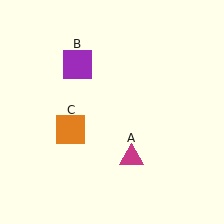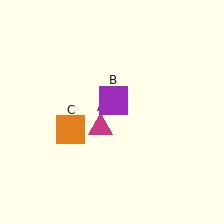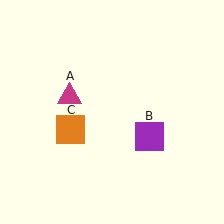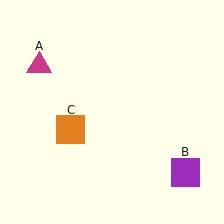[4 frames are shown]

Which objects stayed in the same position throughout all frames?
Orange square (object C) remained stationary.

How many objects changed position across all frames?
2 objects changed position: magenta triangle (object A), purple square (object B).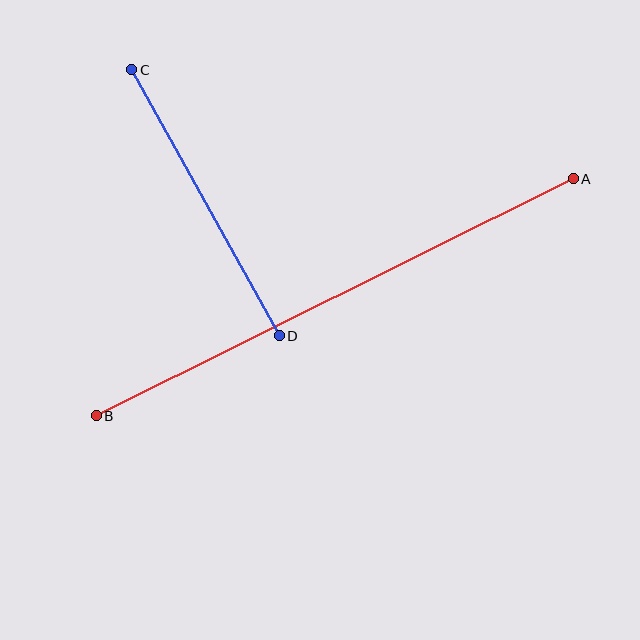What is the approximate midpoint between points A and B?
The midpoint is at approximately (335, 297) pixels.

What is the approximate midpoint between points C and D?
The midpoint is at approximately (205, 203) pixels.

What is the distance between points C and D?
The distance is approximately 304 pixels.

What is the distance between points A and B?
The distance is approximately 533 pixels.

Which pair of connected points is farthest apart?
Points A and B are farthest apart.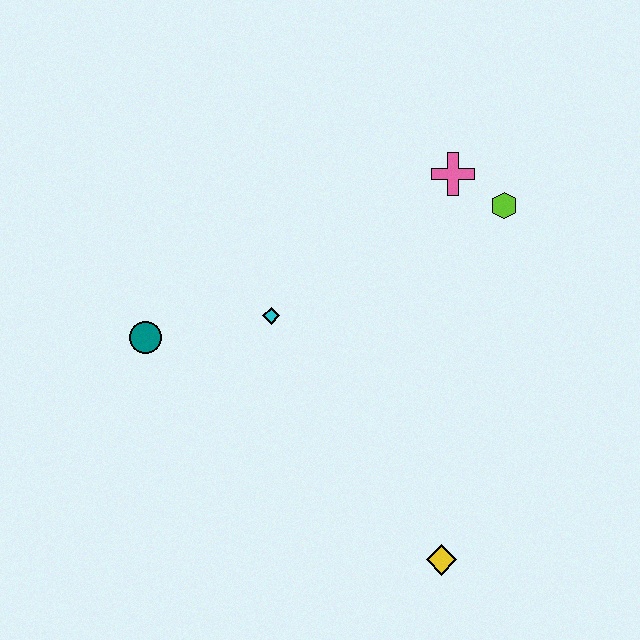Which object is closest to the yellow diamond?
The cyan diamond is closest to the yellow diamond.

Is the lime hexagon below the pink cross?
Yes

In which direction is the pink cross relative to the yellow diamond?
The pink cross is above the yellow diamond.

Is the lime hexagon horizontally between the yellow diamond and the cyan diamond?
No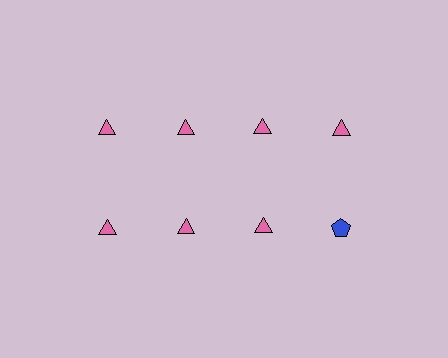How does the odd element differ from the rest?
It differs in both color (blue instead of pink) and shape (pentagon instead of triangle).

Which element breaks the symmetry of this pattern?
The blue pentagon in the second row, second from right column breaks the symmetry. All other shapes are pink triangles.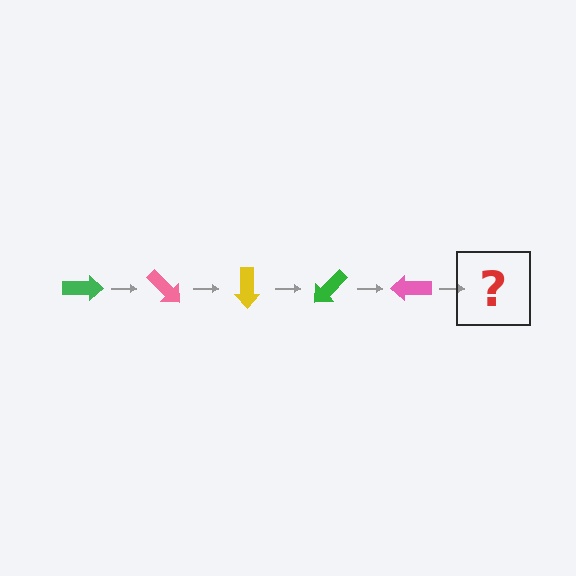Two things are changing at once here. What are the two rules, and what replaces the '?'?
The two rules are that it rotates 45 degrees each step and the color cycles through green, pink, and yellow. The '?' should be a yellow arrow, rotated 225 degrees from the start.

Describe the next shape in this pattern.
It should be a yellow arrow, rotated 225 degrees from the start.